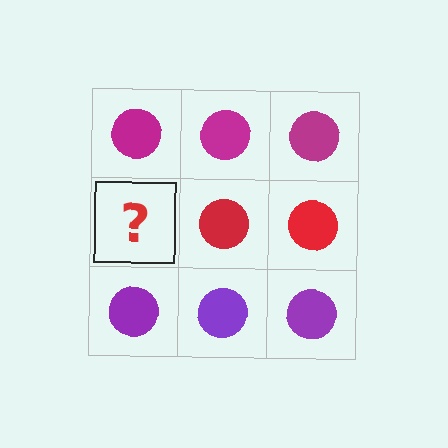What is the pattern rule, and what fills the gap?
The rule is that each row has a consistent color. The gap should be filled with a red circle.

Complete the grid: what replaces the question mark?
The question mark should be replaced with a red circle.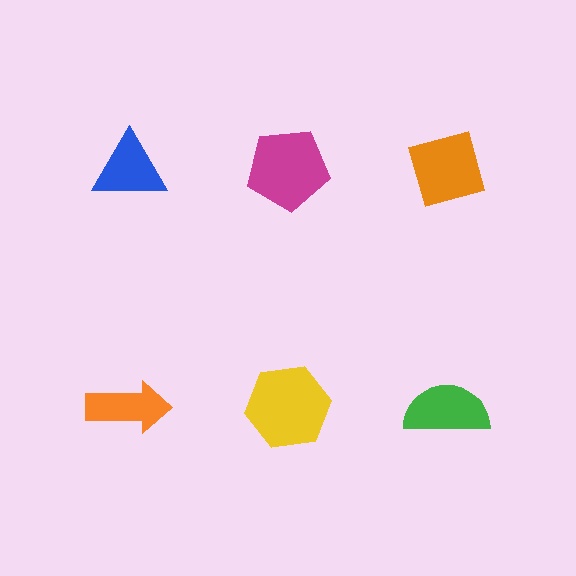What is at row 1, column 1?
A blue triangle.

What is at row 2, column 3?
A green semicircle.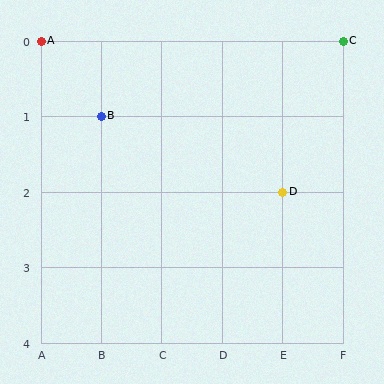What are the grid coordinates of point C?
Point C is at grid coordinates (F, 0).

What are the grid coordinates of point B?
Point B is at grid coordinates (B, 1).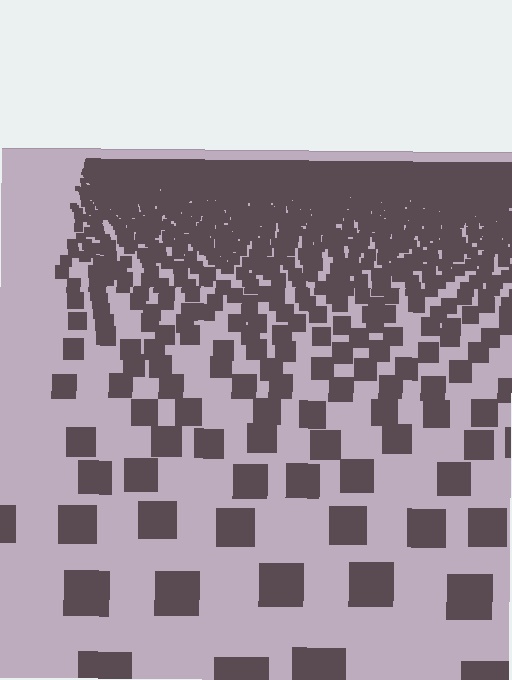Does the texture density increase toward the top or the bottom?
Density increases toward the top.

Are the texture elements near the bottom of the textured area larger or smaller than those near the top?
Larger. Near the bottom, elements are closer to the viewer and appear at a bigger on-screen size.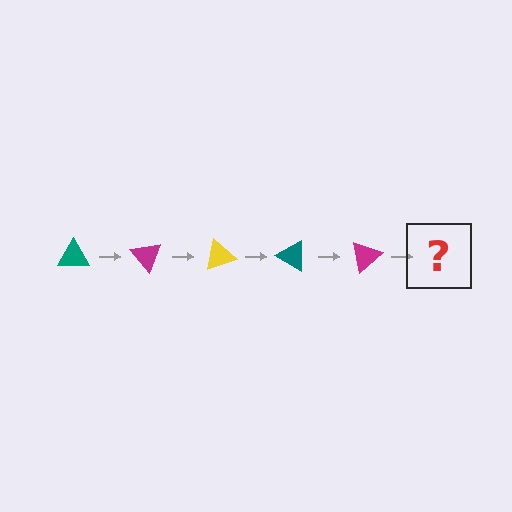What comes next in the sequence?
The next element should be a yellow triangle, rotated 250 degrees from the start.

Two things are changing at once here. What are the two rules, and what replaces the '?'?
The two rules are that it rotates 50 degrees each step and the color cycles through teal, magenta, and yellow. The '?' should be a yellow triangle, rotated 250 degrees from the start.